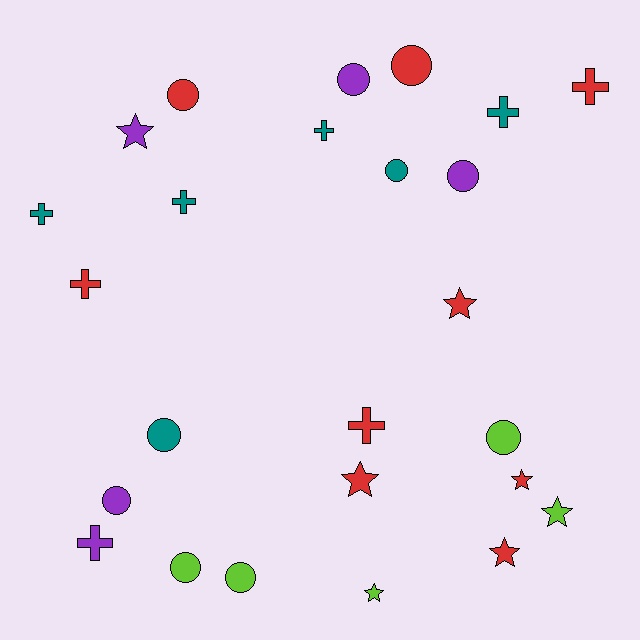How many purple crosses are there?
There is 1 purple cross.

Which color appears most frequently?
Red, with 9 objects.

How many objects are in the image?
There are 25 objects.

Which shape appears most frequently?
Circle, with 10 objects.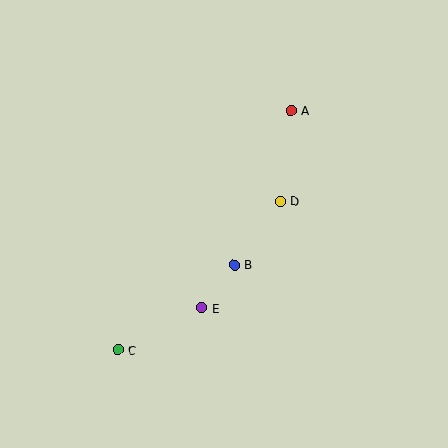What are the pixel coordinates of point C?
Point C is at (118, 349).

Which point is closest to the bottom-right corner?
Point B is closest to the bottom-right corner.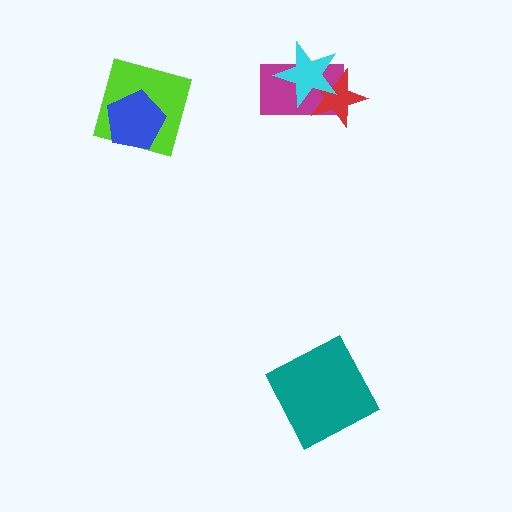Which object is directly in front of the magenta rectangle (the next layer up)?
The red star is directly in front of the magenta rectangle.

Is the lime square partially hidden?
Yes, it is partially covered by another shape.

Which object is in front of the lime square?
The blue pentagon is in front of the lime square.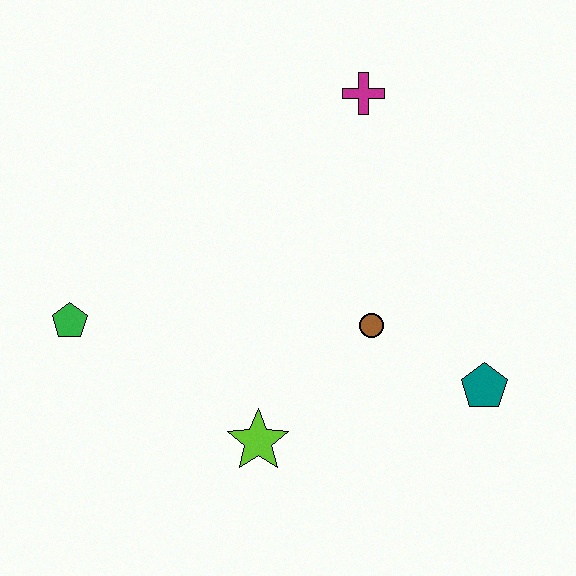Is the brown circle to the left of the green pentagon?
No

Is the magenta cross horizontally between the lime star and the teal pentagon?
Yes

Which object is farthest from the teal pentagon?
The green pentagon is farthest from the teal pentagon.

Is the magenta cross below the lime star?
No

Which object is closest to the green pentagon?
The lime star is closest to the green pentagon.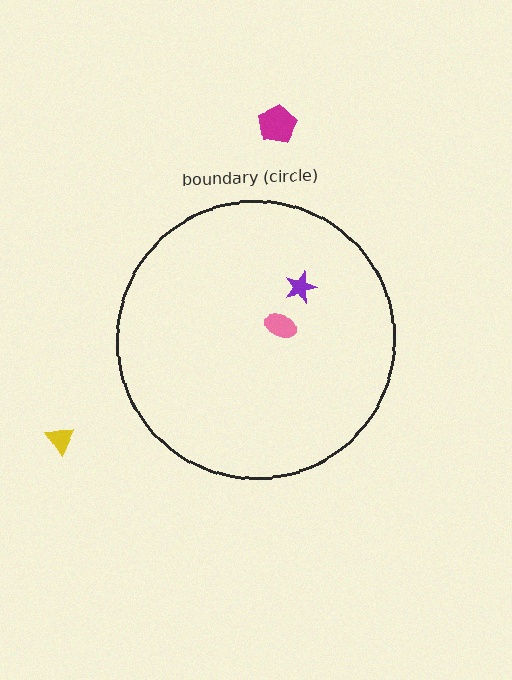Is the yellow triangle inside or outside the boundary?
Outside.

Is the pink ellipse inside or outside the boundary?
Inside.